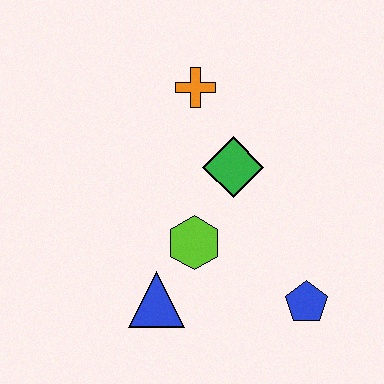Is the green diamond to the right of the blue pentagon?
No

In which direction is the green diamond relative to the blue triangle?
The green diamond is above the blue triangle.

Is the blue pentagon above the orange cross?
No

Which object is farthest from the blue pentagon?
The orange cross is farthest from the blue pentagon.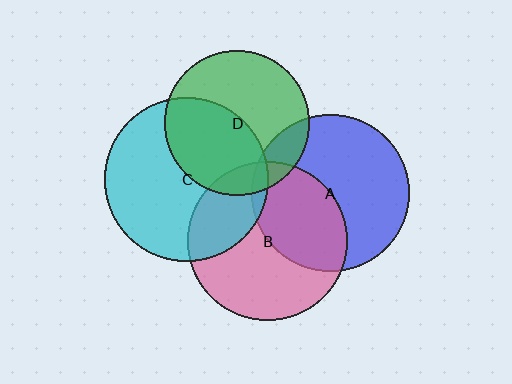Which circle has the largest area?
Circle C (cyan).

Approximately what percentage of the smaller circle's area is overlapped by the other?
Approximately 5%.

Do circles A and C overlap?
Yes.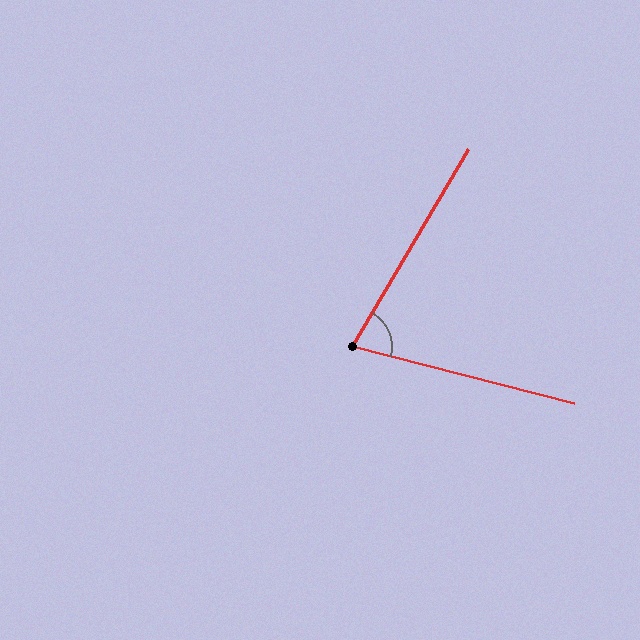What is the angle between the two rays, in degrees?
Approximately 74 degrees.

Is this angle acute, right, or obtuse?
It is acute.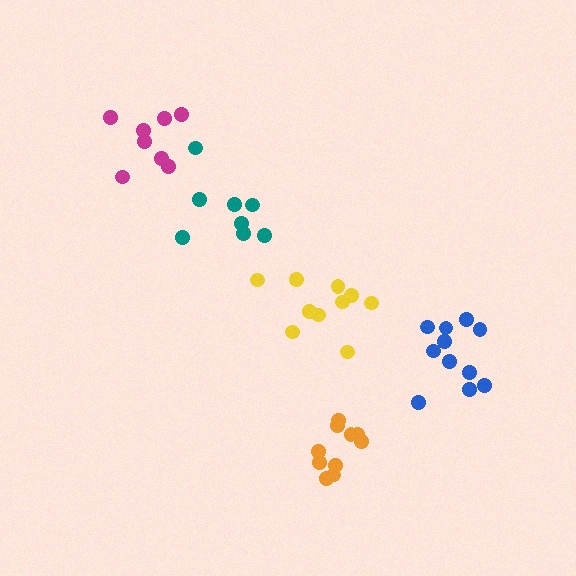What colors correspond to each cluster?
The clusters are colored: blue, teal, yellow, magenta, orange.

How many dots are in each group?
Group 1: 11 dots, Group 2: 8 dots, Group 3: 10 dots, Group 4: 8 dots, Group 5: 10 dots (47 total).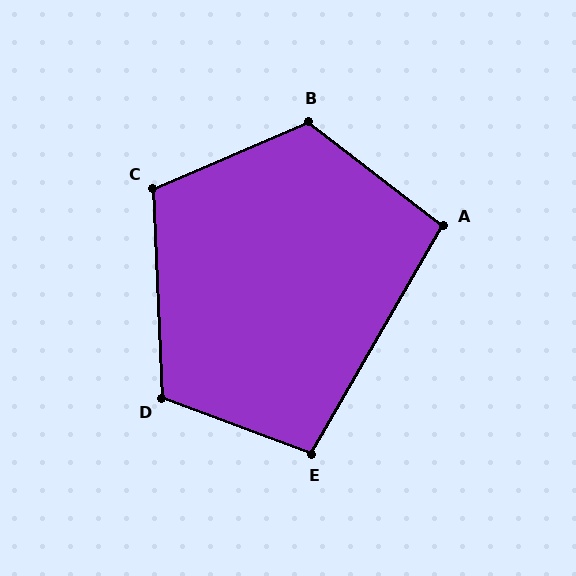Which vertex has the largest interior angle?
B, at approximately 119 degrees.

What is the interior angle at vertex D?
Approximately 113 degrees (obtuse).